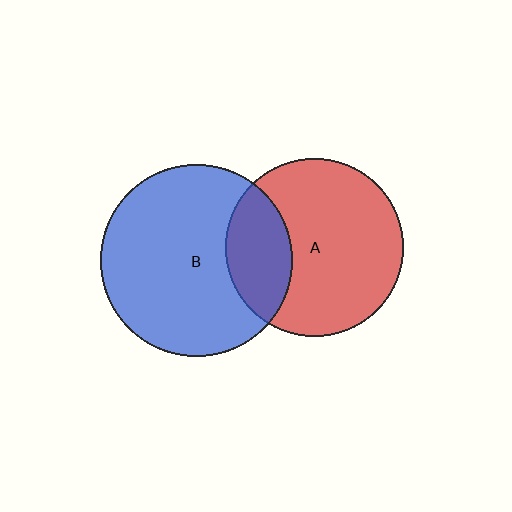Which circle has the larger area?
Circle B (blue).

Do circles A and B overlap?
Yes.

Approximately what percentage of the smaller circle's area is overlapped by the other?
Approximately 25%.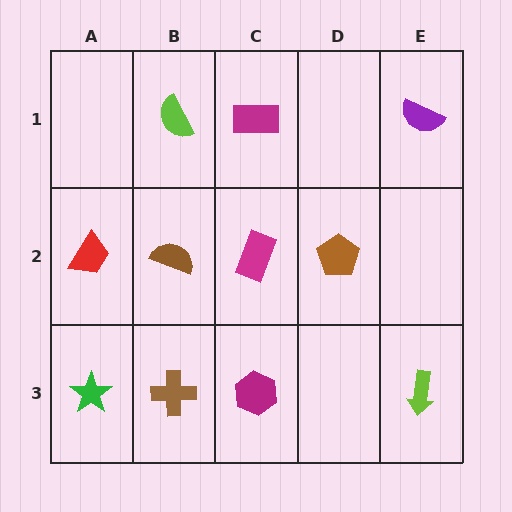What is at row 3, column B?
A brown cross.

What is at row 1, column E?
A purple semicircle.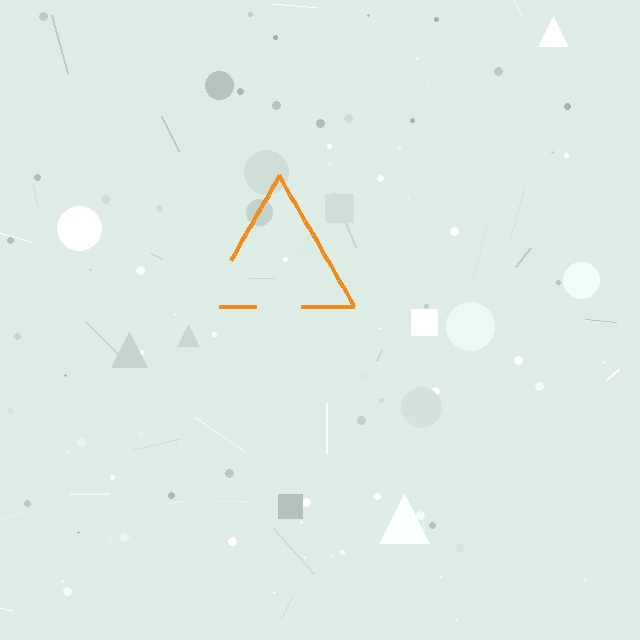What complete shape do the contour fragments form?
The contour fragments form a triangle.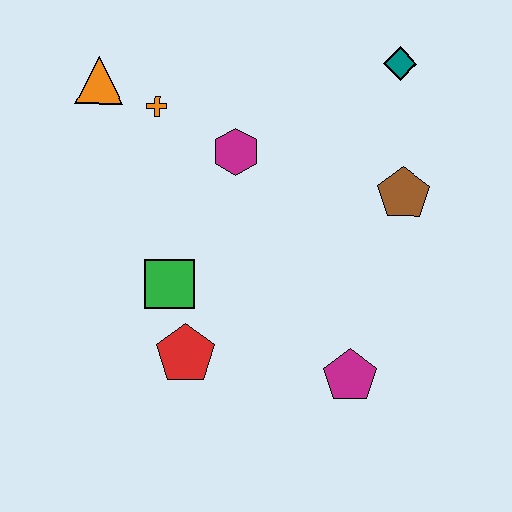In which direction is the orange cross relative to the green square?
The orange cross is above the green square.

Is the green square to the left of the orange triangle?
No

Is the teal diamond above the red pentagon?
Yes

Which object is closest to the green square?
The red pentagon is closest to the green square.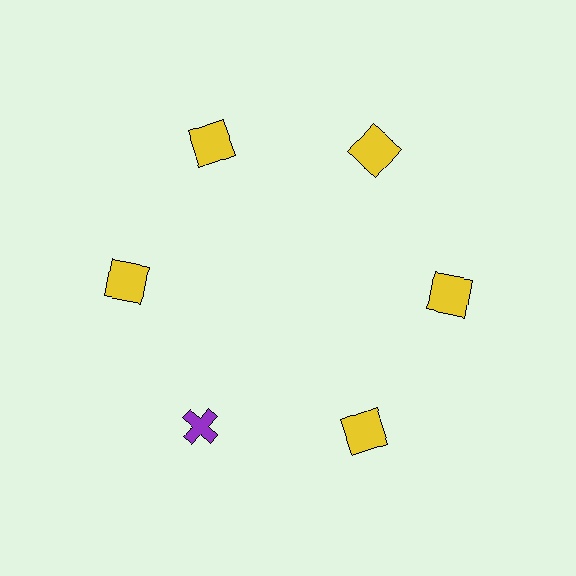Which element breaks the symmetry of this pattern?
The purple cross at roughly the 7 o'clock position breaks the symmetry. All other shapes are yellow squares.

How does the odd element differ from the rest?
It differs in both color (purple instead of yellow) and shape (cross instead of square).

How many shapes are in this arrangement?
There are 6 shapes arranged in a ring pattern.